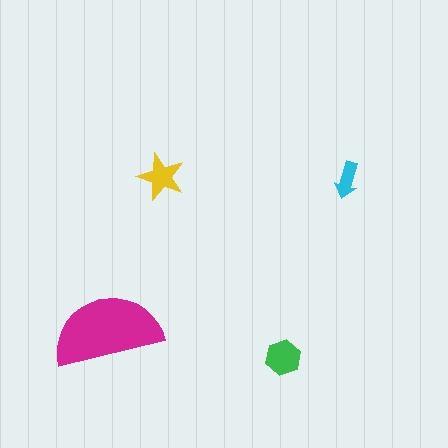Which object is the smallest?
The cyan arrow.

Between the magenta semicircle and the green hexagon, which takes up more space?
The magenta semicircle.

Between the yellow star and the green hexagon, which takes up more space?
The green hexagon.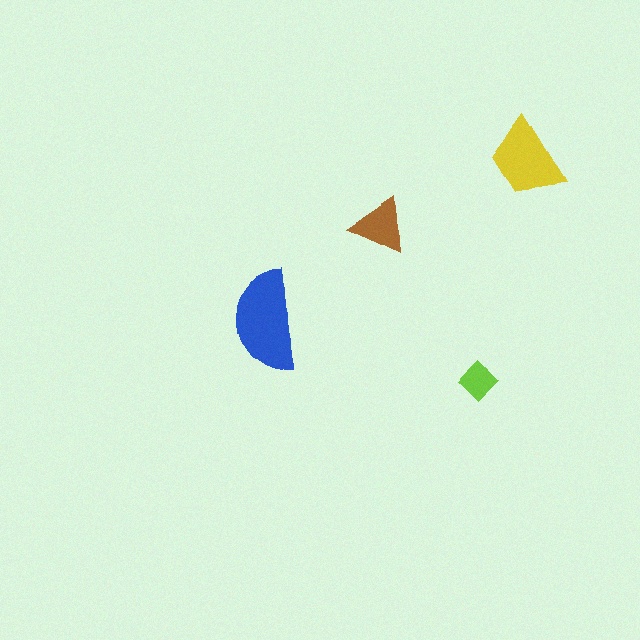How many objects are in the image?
There are 4 objects in the image.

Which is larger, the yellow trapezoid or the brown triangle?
The yellow trapezoid.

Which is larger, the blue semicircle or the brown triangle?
The blue semicircle.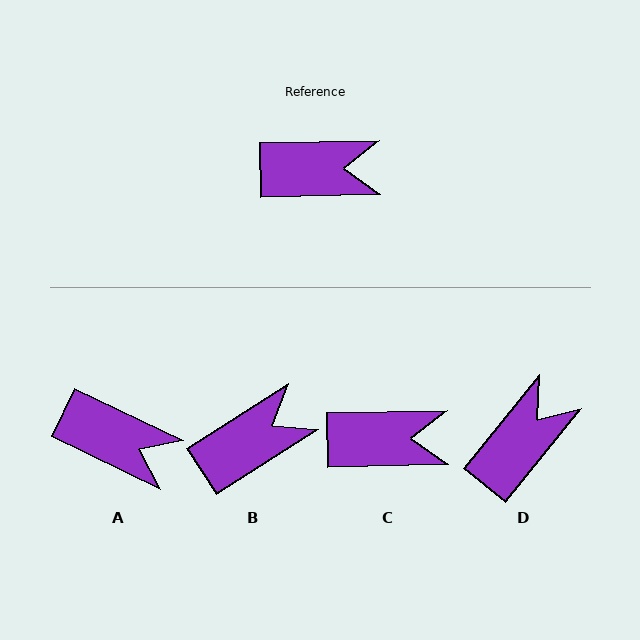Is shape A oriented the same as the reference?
No, it is off by about 27 degrees.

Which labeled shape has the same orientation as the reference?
C.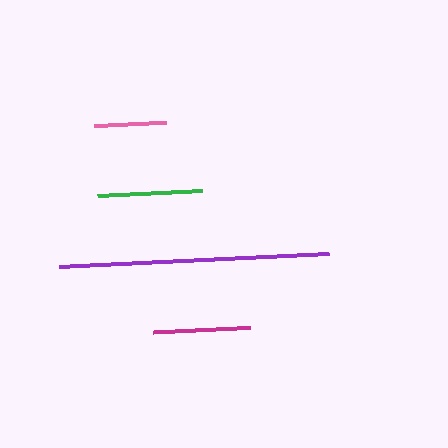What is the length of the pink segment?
The pink segment is approximately 72 pixels long.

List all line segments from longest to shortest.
From longest to shortest: purple, green, magenta, pink.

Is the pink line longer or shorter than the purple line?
The purple line is longer than the pink line.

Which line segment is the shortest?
The pink line is the shortest at approximately 72 pixels.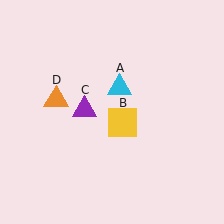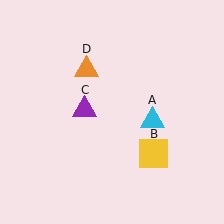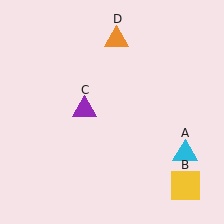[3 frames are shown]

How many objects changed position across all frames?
3 objects changed position: cyan triangle (object A), yellow square (object B), orange triangle (object D).